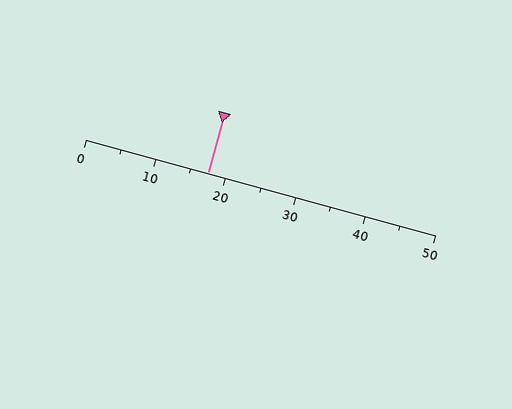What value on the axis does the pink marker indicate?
The marker indicates approximately 17.5.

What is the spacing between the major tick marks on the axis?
The major ticks are spaced 10 apart.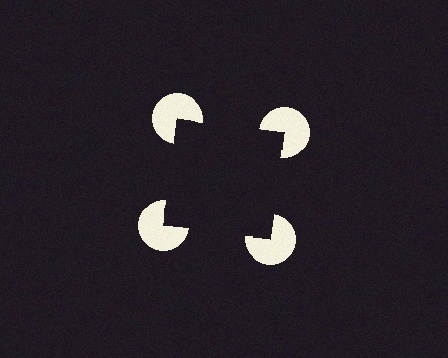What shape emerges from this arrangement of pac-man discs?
An illusory square — its edges are inferred from the aligned wedge cuts in the pac-man discs, not physically drawn.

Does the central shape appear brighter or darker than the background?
It typically appears slightly darker than the background, even though no actual brightness change is drawn.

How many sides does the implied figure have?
4 sides.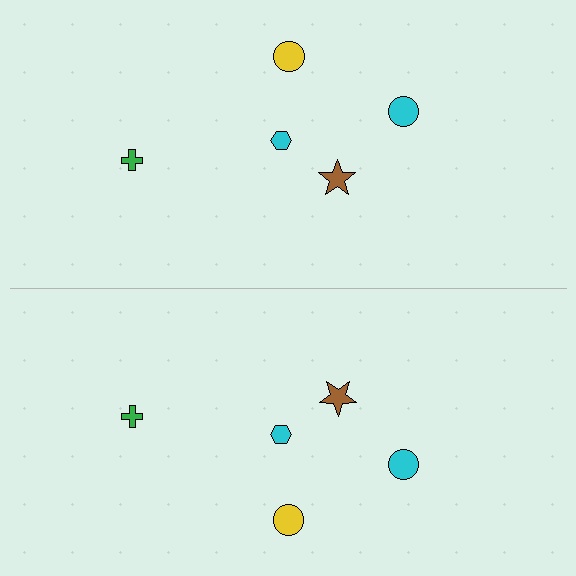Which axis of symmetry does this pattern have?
The pattern has a horizontal axis of symmetry running through the center of the image.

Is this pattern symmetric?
Yes, this pattern has bilateral (reflection) symmetry.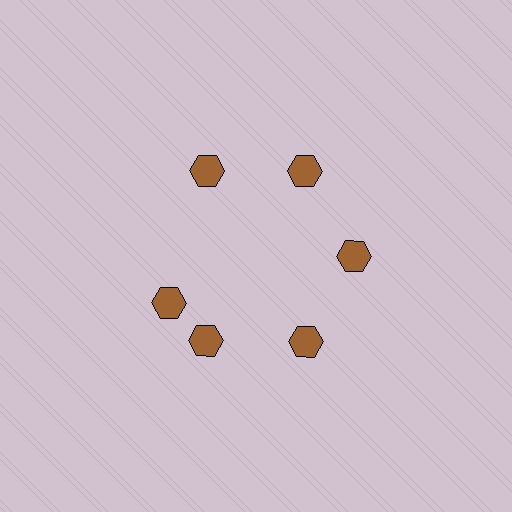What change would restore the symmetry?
The symmetry would be restored by rotating it back into even spacing with its neighbors so that all 6 hexagons sit at equal angles and equal distance from the center.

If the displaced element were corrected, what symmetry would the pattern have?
It would have 6-fold rotational symmetry — the pattern would map onto itself every 60 degrees.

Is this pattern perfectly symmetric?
No. The 6 brown hexagons are arranged in a ring, but one element near the 9 o'clock position is rotated out of alignment along the ring, breaking the 6-fold rotational symmetry.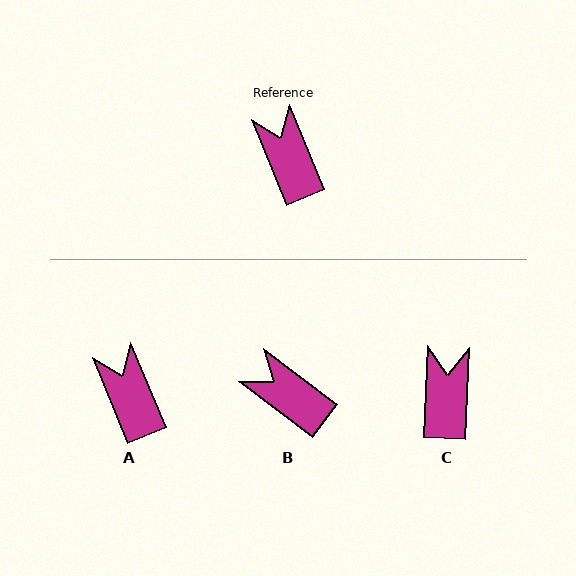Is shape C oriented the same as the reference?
No, it is off by about 25 degrees.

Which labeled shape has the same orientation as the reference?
A.